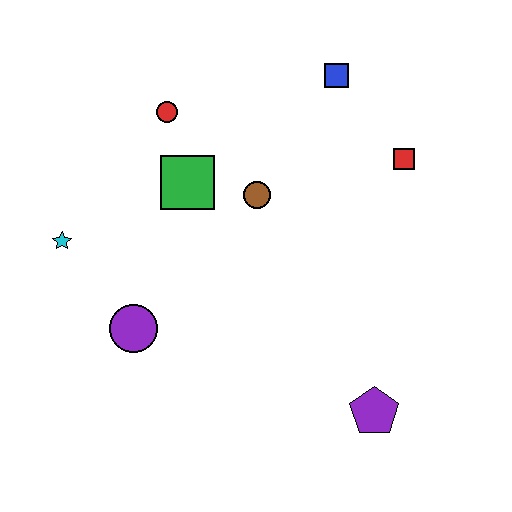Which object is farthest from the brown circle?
The purple pentagon is farthest from the brown circle.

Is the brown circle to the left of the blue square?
Yes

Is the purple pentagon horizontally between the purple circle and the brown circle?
No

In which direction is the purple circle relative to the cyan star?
The purple circle is below the cyan star.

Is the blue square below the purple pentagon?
No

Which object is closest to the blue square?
The red square is closest to the blue square.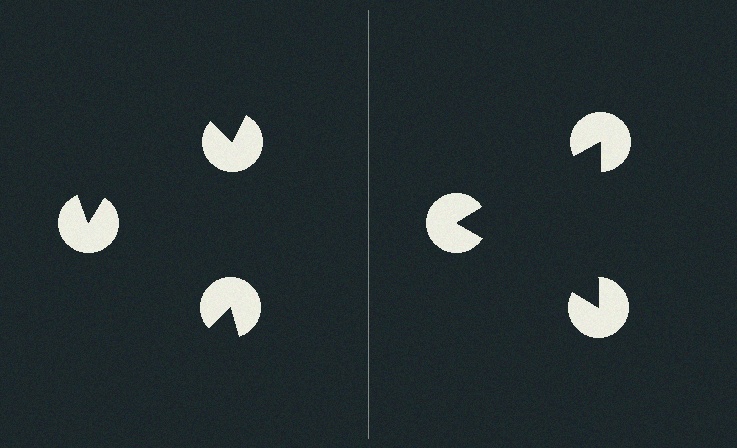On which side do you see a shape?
An illusory triangle appears on the right side. On the left side the wedge cuts are rotated, so no coherent shape forms.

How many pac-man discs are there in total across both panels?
6 — 3 on each side.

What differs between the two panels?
The pac-man discs are positioned identically on both sides; only the wedge orientations differ. On the right they align to a triangle; on the left they are misaligned.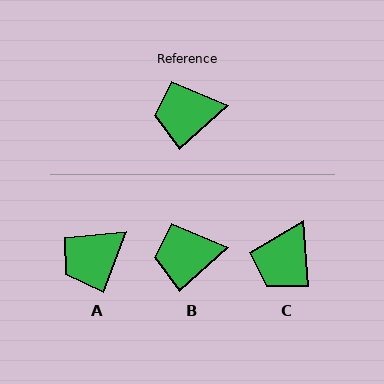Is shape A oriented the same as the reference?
No, it is off by about 28 degrees.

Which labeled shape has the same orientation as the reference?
B.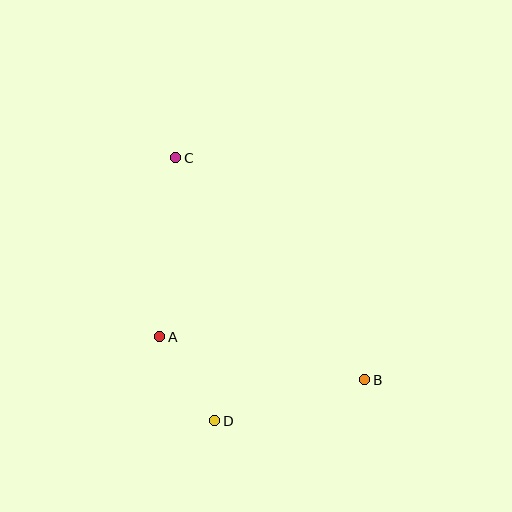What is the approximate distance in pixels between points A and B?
The distance between A and B is approximately 209 pixels.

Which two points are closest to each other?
Points A and D are closest to each other.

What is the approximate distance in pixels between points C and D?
The distance between C and D is approximately 266 pixels.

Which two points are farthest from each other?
Points B and C are farthest from each other.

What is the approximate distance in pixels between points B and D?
The distance between B and D is approximately 155 pixels.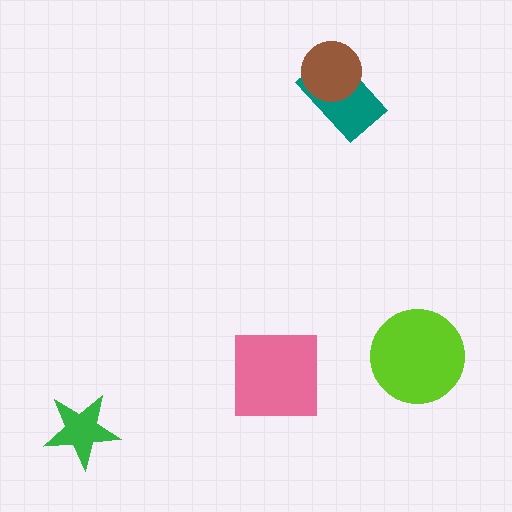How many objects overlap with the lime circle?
0 objects overlap with the lime circle.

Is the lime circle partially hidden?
No, no other shape covers it.